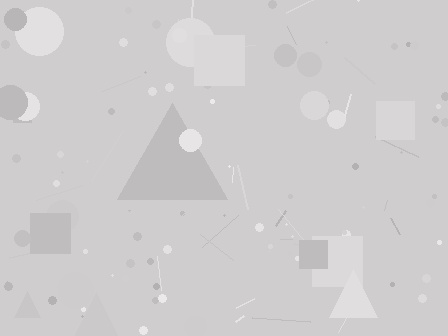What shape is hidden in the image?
A triangle is hidden in the image.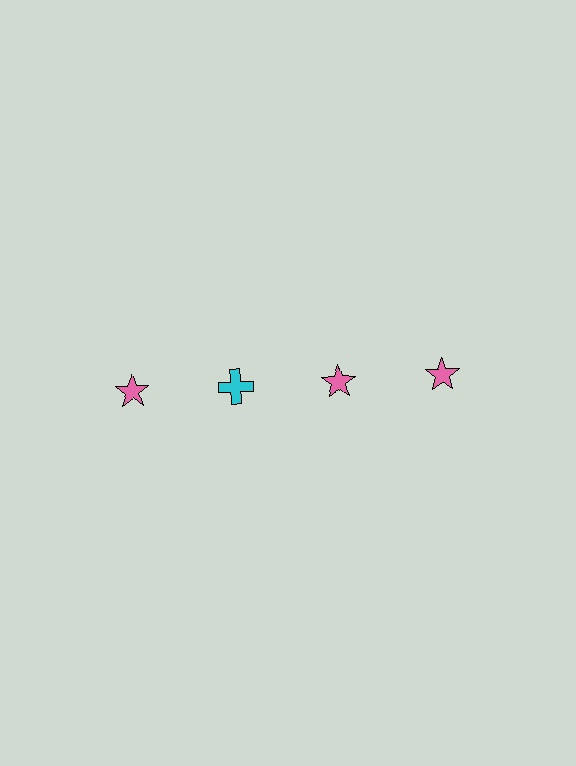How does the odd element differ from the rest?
It differs in both color (cyan instead of pink) and shape (cross instead of star).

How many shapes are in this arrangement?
There are 4 shapes arranged in a grid pattern.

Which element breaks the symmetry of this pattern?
The cyan cross in the top row, second from left column breaks the symmetry. All other shapes are pink stars.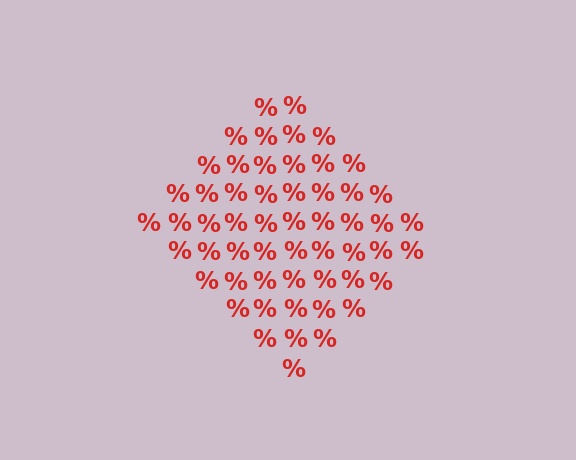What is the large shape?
The large shape is a diamond.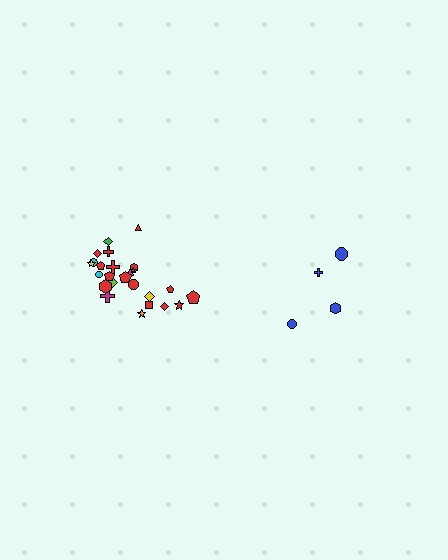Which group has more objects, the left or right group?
The left group.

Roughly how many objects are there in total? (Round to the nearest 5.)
Roughly 30 objects in total.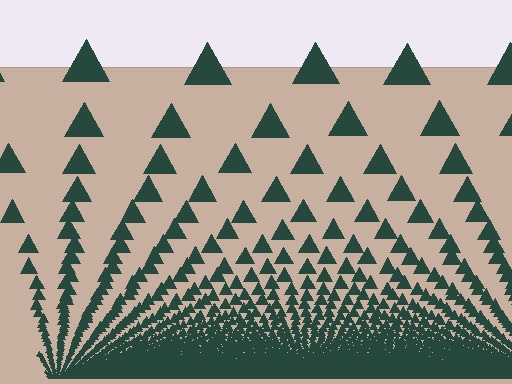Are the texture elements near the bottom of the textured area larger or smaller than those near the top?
Smaller. The gradient is inverted — elements near the bottom are smaller and denser.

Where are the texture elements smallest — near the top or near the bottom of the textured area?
Near the bottom.